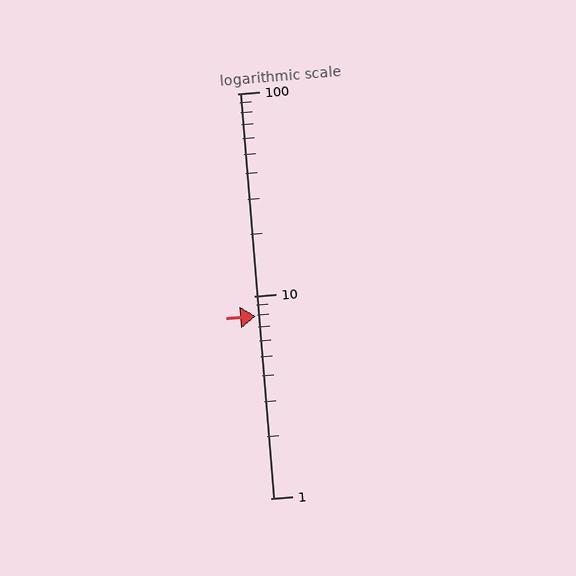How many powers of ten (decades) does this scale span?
The scale spans 2 decades, from 1 to 100.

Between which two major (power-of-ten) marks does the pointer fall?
The pointer is between 1 and 10.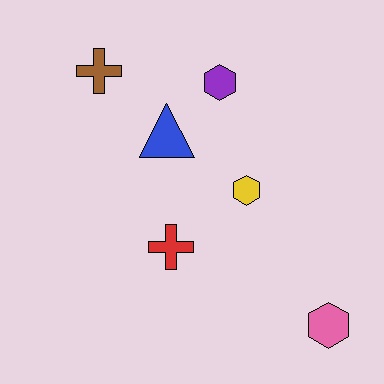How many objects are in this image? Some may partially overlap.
There are 6 objects.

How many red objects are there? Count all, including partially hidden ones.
There is 1 red object.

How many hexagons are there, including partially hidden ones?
There are 3 hexagons.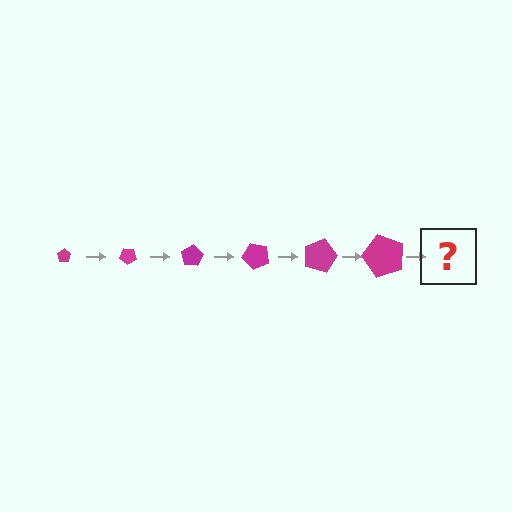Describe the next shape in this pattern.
It should be a pentagon, larger than the previous one and rotated 240 degrees from the start.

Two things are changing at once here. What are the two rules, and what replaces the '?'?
The two rules are that the pentagon grows larger each step and it rotates 40 degrees each step. The '?' should be a pentagon, larger than the previous one and rotated 240 degrees from the start.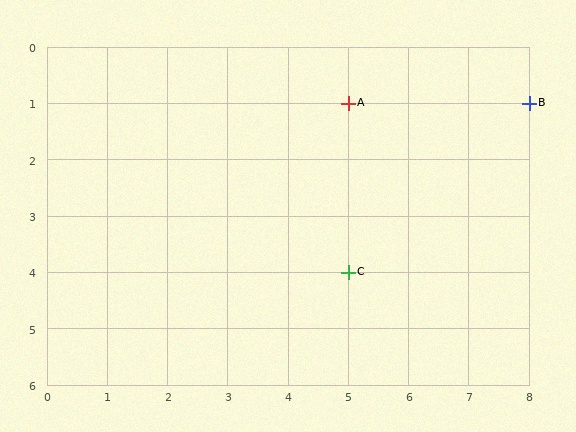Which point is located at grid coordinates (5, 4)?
Point C is at (5, 4).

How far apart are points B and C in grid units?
Points B and C are 3 columns and 3 rows apart (about 4.2 grid units diagonally).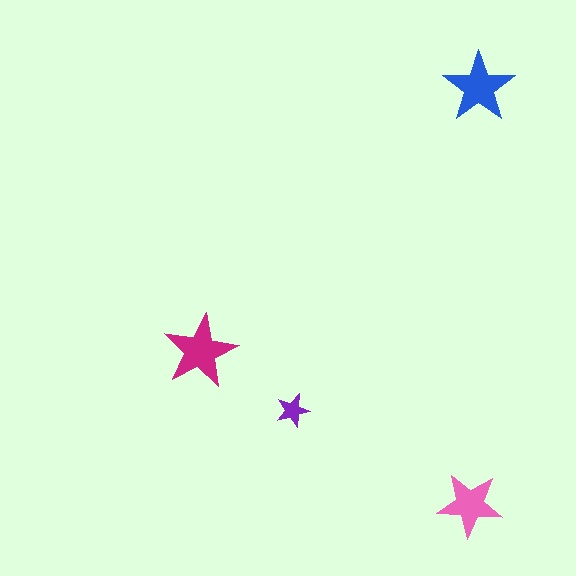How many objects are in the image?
There are 4 objects in the image.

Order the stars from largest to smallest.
the magenta one, the blue one, the pink one, the purple one.